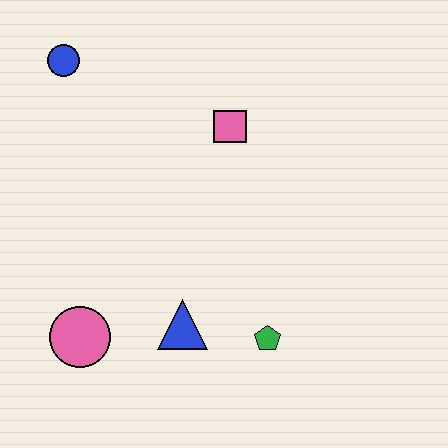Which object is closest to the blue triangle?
The green pentagon is closest to the blue triangle.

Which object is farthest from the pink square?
The pink circle is farthest from the pink square.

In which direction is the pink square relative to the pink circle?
The pink square is above the pink circle.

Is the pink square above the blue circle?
No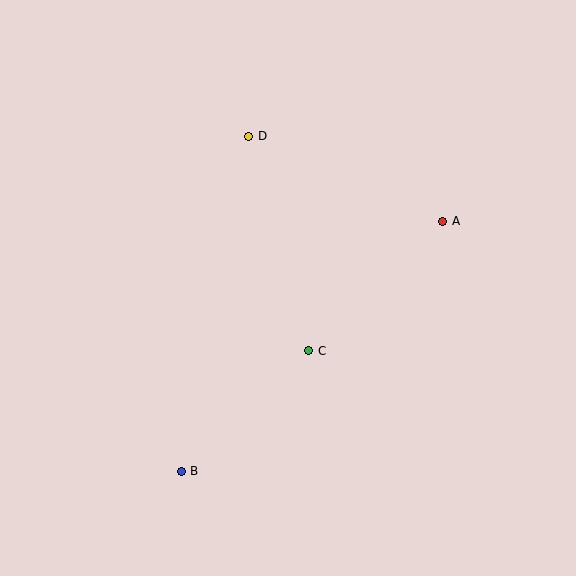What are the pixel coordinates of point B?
Point B is at (181, 471).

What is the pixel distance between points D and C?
The distance between D and C is 223 pixels.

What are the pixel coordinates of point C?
Point C is at (309, 351).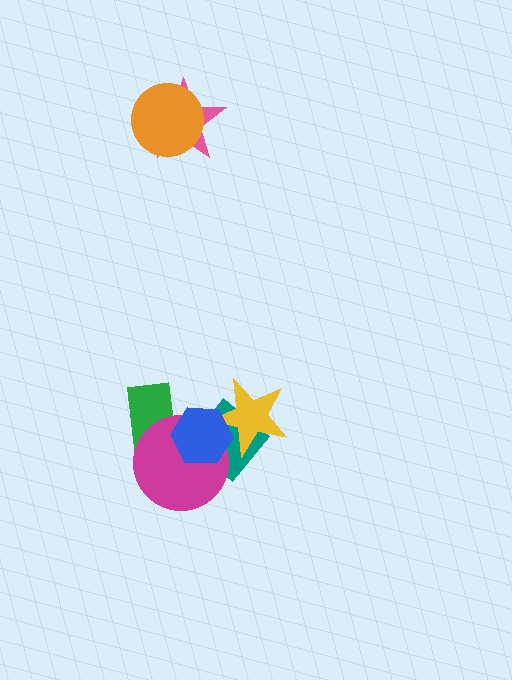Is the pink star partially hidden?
Yes, it is partially covered by another shape.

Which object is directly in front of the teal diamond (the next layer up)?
The yellow star is directly in front of the teal diamond.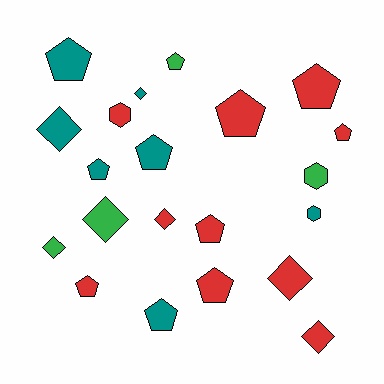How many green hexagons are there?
There is 1 green hexagon.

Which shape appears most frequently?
Pentagon, with 11 objects.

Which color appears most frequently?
Red, with 10 objects.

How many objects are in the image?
There are 21 objects.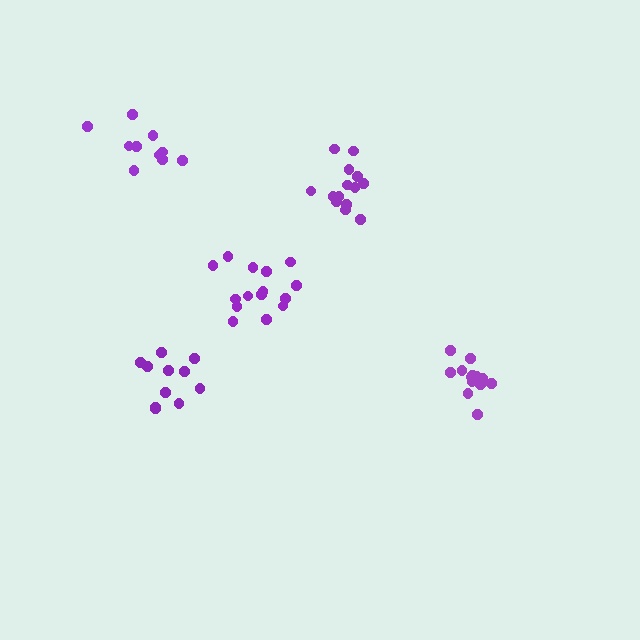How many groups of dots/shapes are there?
There are 5 groups.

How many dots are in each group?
Group 1: 14 dots, Group 2: 10 dots, Group 3: 15 dots, Group 4: 13 dots, Group 5: 11 dots (63 total).